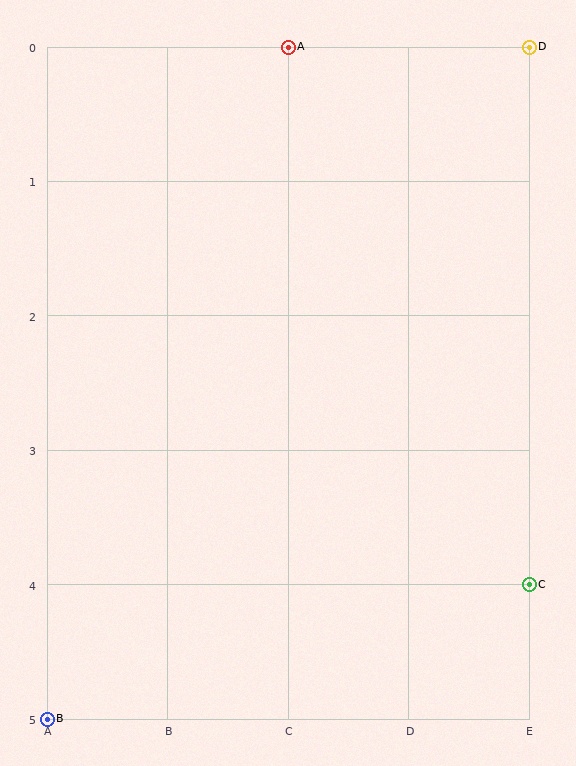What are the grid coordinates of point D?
Point D is at grid coordinates (E, 0).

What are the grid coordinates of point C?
Point C is at grid coordinates (E, 4).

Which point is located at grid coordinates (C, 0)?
Point A is at (C, 0).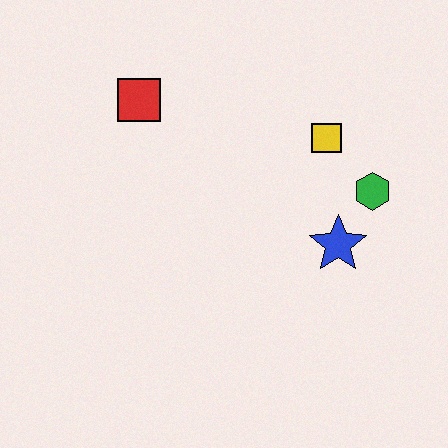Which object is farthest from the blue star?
The red square is farthest from the blue star.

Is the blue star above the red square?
No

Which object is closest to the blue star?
The green hexagon is closest to the blue star.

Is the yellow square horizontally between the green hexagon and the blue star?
No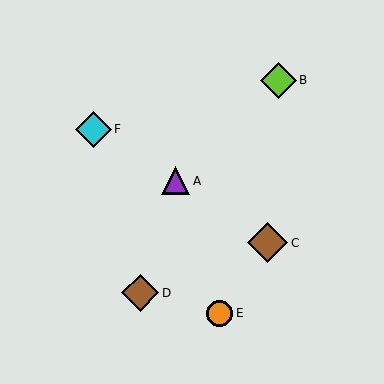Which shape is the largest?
The brown diamond (labeled C) is the largest.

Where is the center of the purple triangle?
The center of the purple triangle is at (176, 181).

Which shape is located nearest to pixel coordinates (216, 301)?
The orange circle (labeled E) at (220, 313) is nearest to that location.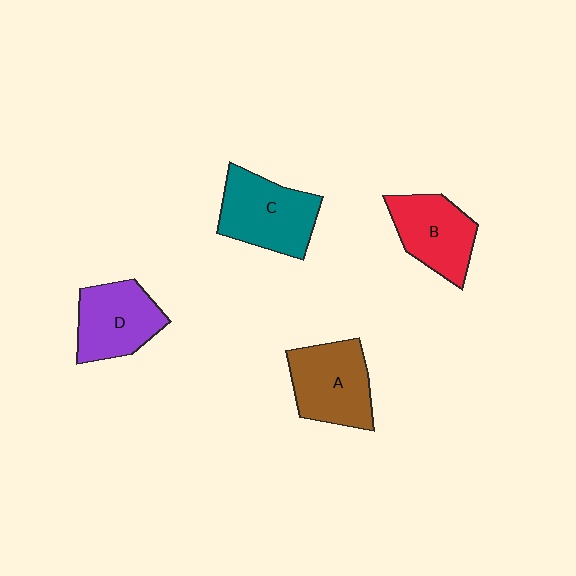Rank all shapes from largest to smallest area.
From largest to smallest: C (teal), A (brown), D (purple), B (red).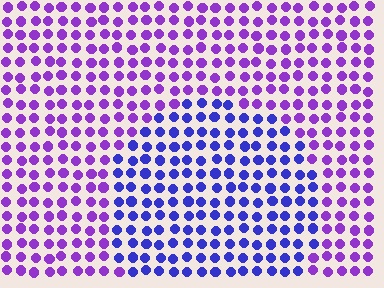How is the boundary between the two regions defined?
The boundary is defined purely by a slight shift in hue (about 37 degrees). Spacing, size, and orientation are identical on both sides.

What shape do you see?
I see a circle.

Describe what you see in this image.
The image is filled with small purple elements in a uniform arrangement. A circle-shaped region is visible where the elements are tinted to a slightly different hue, forming a subtle color boundary.